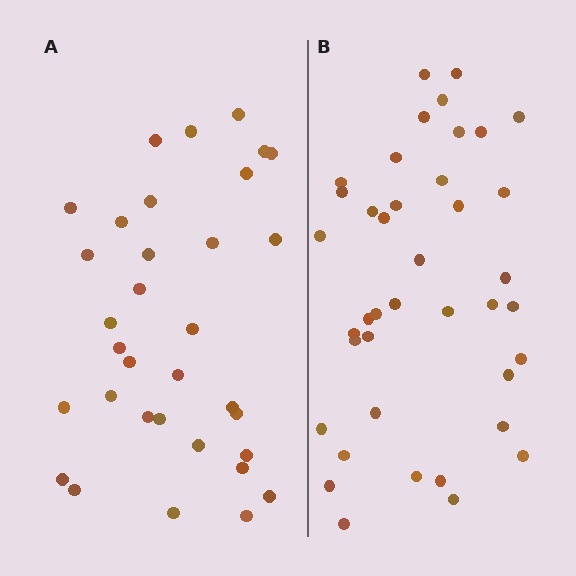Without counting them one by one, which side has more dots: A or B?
Region B (the right region) has more dots.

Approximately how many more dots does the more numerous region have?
Region B has roughly 8 or so more dots than region A.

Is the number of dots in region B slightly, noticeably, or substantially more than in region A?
Region B has only slightly more — the two regions are fairly close. The ratio is roughly 1.2 to 1.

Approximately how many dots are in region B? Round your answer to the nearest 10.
About 40 dots.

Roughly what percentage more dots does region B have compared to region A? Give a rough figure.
About 20% more.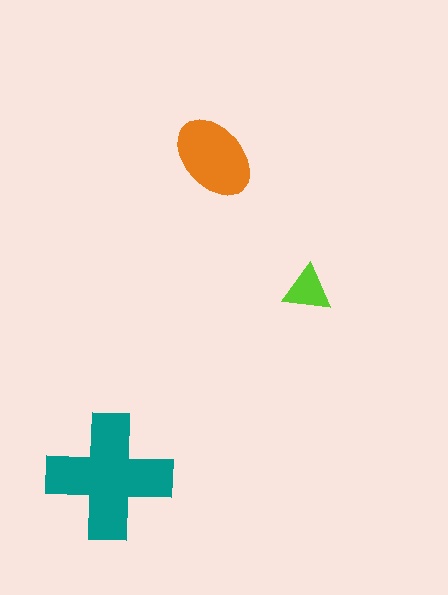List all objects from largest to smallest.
The teal cross, the orange ellipse, the lime triangle.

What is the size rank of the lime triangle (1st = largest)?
3rd.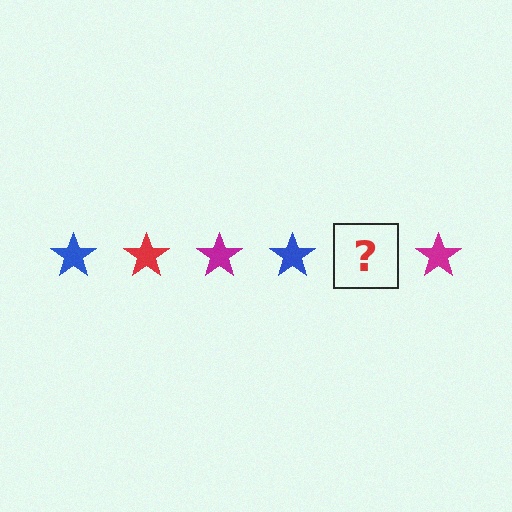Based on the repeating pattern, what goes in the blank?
The blank should be a red star.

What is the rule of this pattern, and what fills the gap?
The rule is that the pattern cycles through blue, red, magenta stars. The gap should be filled with a red star.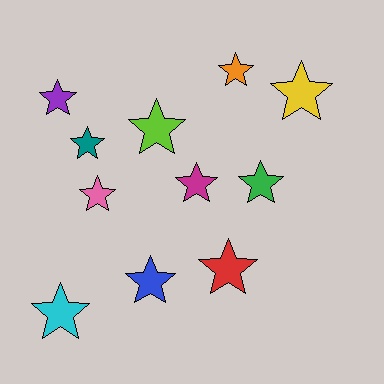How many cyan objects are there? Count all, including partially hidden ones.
There is 1 cyan object.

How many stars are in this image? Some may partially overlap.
There are 11 stars.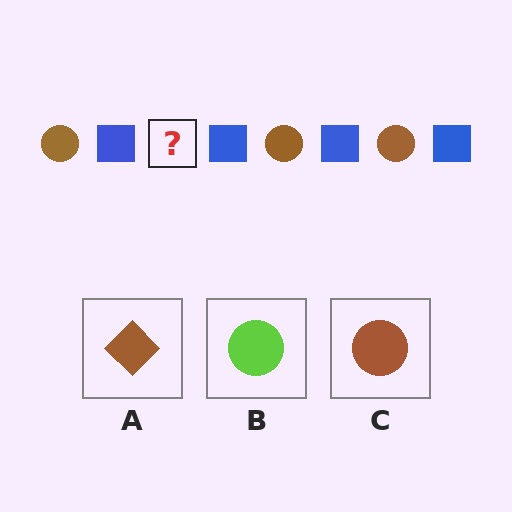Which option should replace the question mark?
Option C.